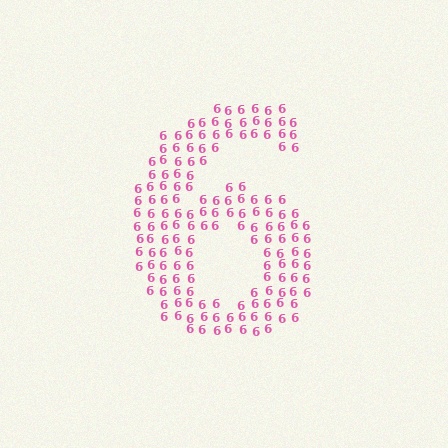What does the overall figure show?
The overall figure shows the digit 6.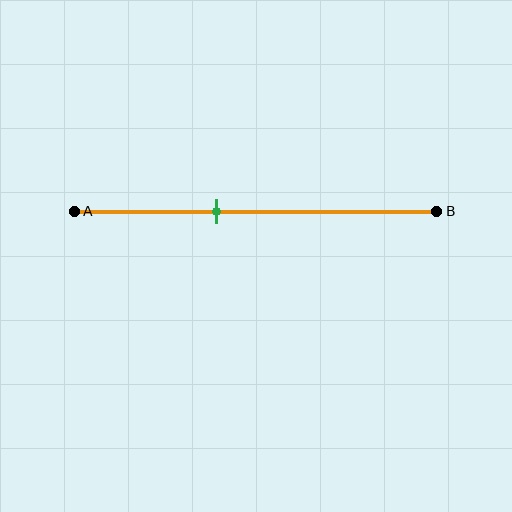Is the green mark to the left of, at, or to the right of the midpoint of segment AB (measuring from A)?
The green mark is to the left of the midpoint of segment AB.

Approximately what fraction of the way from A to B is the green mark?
The green mark is approximately 40% of the way from A to B.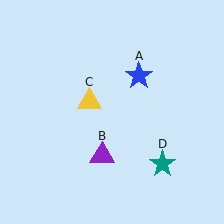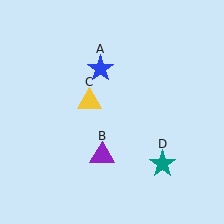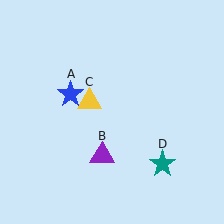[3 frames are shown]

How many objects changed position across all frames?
1 object changed position: blue star (object A).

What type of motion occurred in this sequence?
The blue star (object A) rotated counterclockwise around the center of the scene.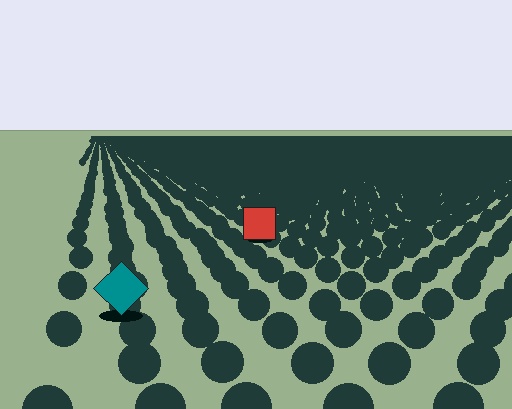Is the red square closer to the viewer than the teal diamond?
No. The teal diamond is closer — you can tell from the texture gradient: the ground texture is coarser near it.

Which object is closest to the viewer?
The teal diamond is closest. The texture marks near it are larger and more spread out.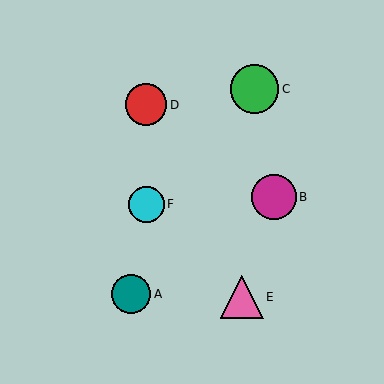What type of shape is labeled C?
Shape C is a green circle.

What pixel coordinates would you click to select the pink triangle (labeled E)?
Click at (242, 297) to select the pink triangle E.